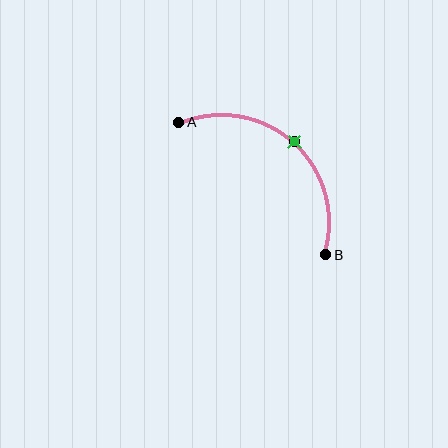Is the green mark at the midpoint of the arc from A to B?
Yes. The green mark lies on the arc at equal arc-length from both A and B — it is the arc midpoint.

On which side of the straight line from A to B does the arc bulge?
The arc bulges above and to the right of the straight line connecting A and B.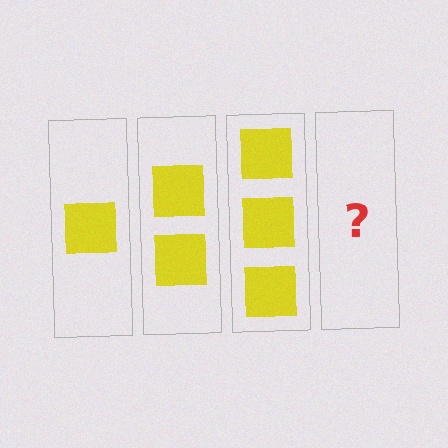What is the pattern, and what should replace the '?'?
The pattern is that each step adds one more square. The '?' should be 4 squares.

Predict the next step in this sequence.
The next step is 4 squares.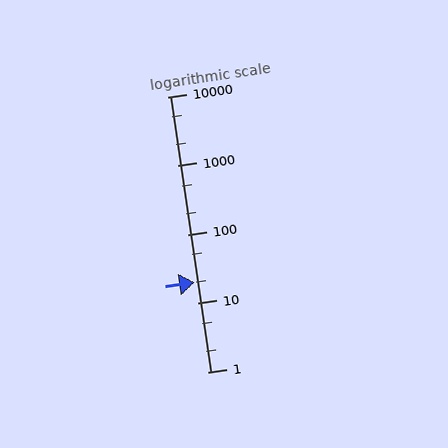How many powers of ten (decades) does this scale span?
The scale spans 4 decades, from 1 to 10000.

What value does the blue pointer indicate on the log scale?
The pointer indicates approximately 20.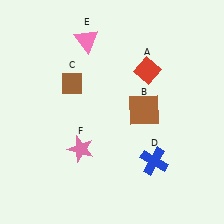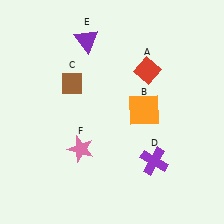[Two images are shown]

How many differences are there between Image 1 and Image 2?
There are 3 differences between the two images.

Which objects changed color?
B changed from brown to orange. D changed from blue to purple. E changed from pink to purple.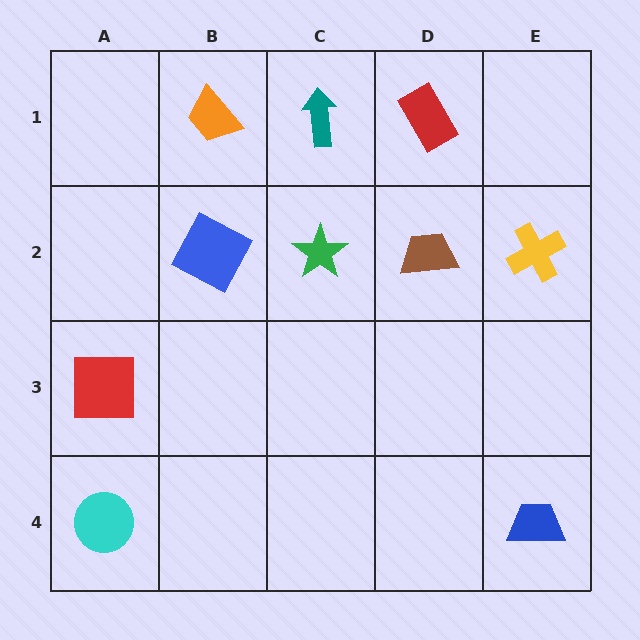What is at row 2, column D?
A brown trapezoid.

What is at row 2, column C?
A green star.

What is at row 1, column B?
An orange trapezoid.